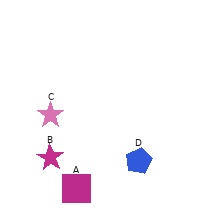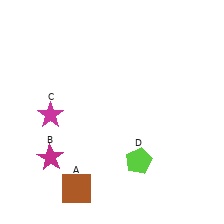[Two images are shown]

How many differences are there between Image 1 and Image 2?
There are 3 differences between the two images.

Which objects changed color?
A changed from magenta to brown. C changed from pink to magenta. D changed from blue to lime.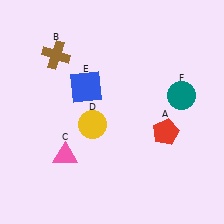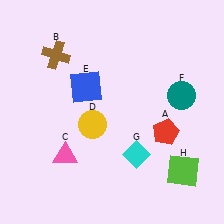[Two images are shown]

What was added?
A cyan diamond (G), a lime square (H) were added in Image 2.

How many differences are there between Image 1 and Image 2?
There are 2 differences between the two images.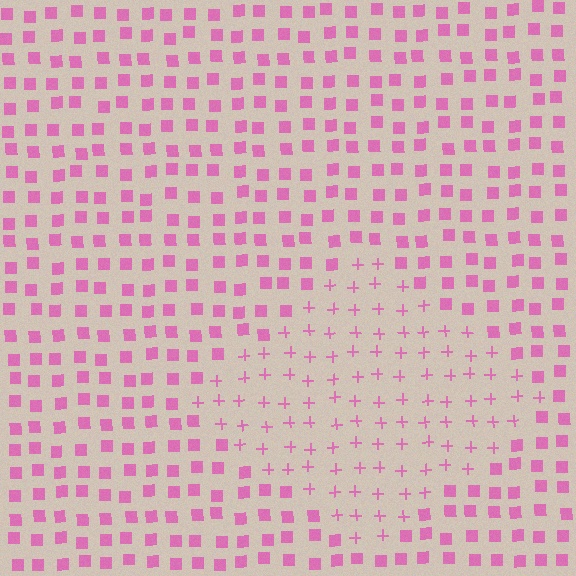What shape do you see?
I see a diamond.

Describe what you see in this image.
The image is filled with small pink elements arranged in a uniform grid. A diamond-shaped region contains plus signs, while the surrounding area contains squares. The boundary is defined purely by the change in element shape.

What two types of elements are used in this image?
The image uses plus signs inside the diamond region and squares outside it.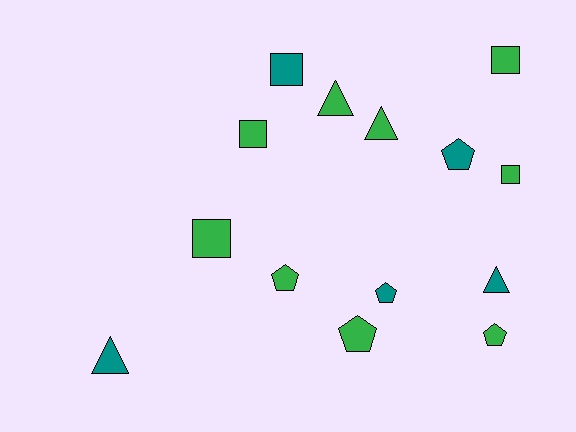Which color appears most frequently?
Green, with 9 objects.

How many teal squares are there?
There is 1 teal square.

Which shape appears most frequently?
Square, with 5 objects.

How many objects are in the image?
There are 14 objects.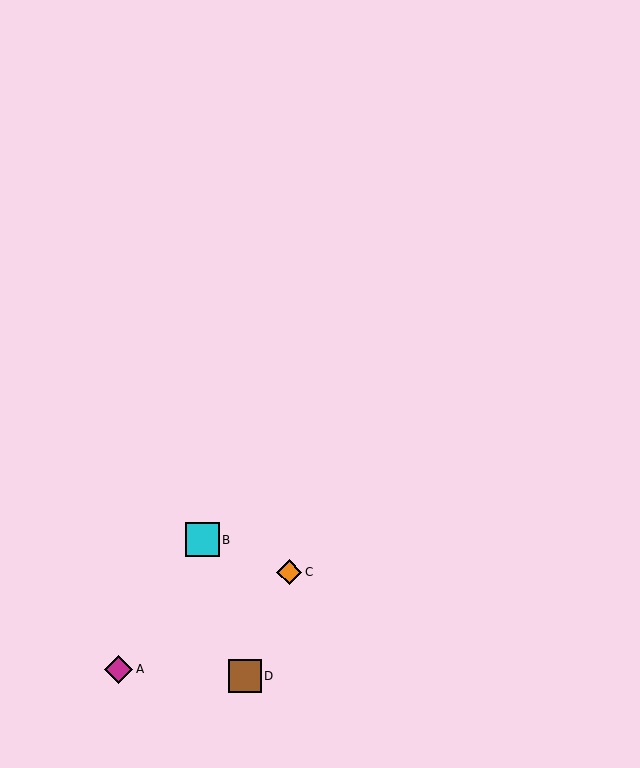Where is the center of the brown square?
The center of the brown square is at (245, 676).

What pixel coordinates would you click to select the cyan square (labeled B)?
Click at (203, 540) to select the cyan square B.